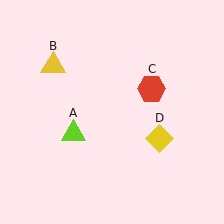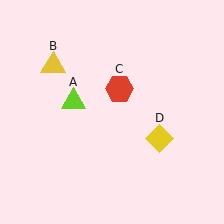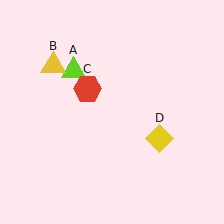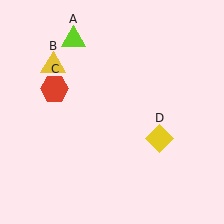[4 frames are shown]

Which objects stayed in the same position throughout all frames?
Yellow triangle (object B) and yellow diamond (object D) remained stationary.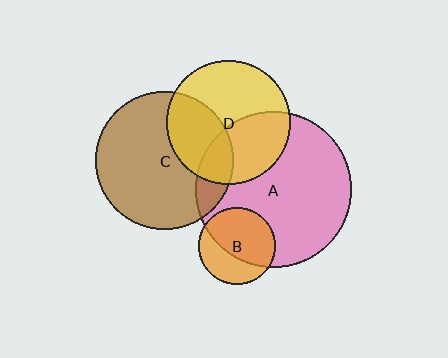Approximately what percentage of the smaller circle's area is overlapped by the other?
Approximately 65%.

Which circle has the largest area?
Circle A (pink).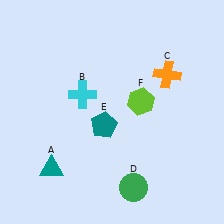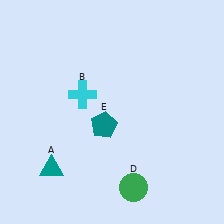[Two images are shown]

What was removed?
The orange cross (C), the lime hexagon (F) were removed in Image 2.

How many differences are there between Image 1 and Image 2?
There are 2 differences between the two images.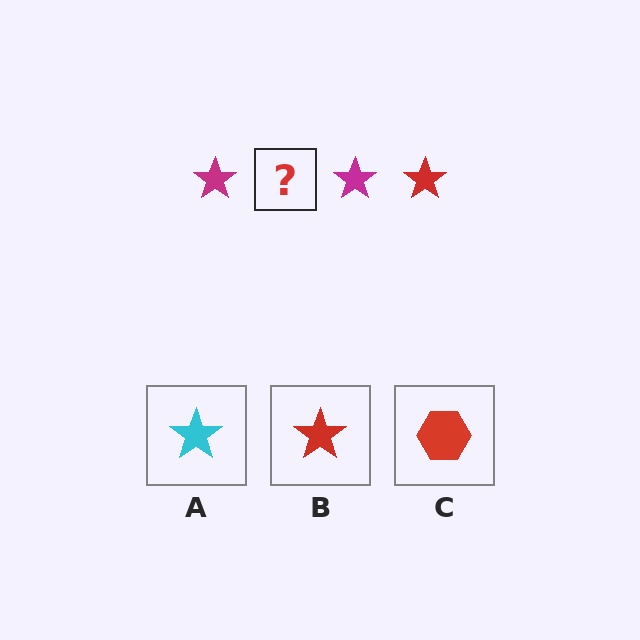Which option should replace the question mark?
Option B.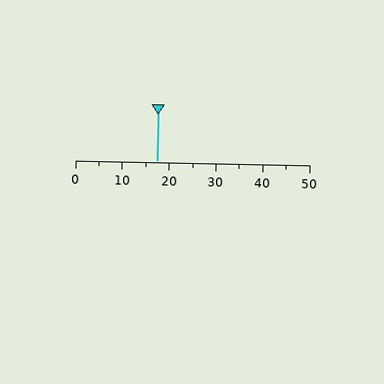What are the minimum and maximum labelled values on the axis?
The axis runs from 0 to 50.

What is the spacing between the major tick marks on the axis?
The major ticks are spaced 10 apart.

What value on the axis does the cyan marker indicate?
The marker indicates approximately 17.5.